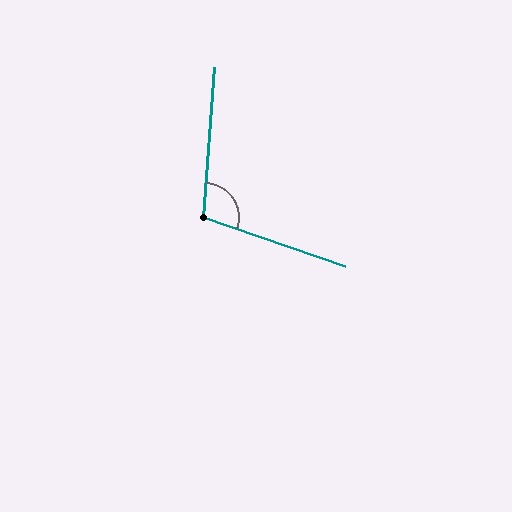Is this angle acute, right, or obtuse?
It is obtuse.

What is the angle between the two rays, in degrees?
Approximately 105 degrees.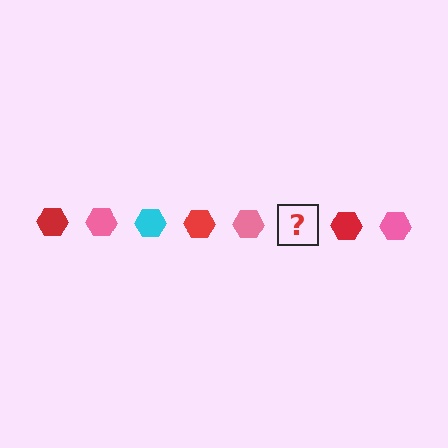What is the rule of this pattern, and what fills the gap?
The rule is that the pattern cycles through red, pink, cyan hexagons. The gap should be filled with a cyan hexagon.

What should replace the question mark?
The question mark should be replaced with a cyan hexagon.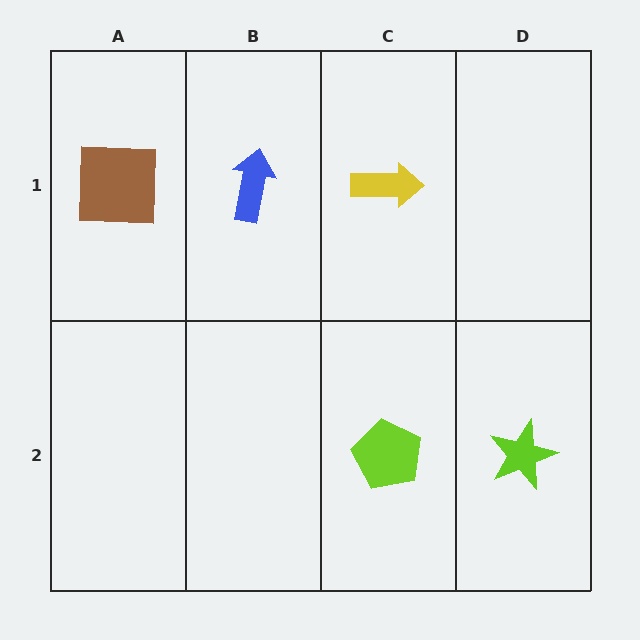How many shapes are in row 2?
2 shapes.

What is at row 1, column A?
A brown square.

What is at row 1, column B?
A blue arrow.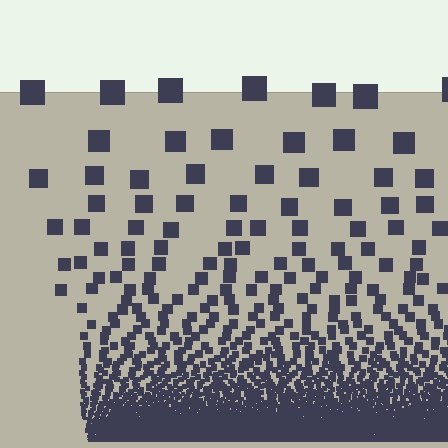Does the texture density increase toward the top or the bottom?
Density increases toward the bottom.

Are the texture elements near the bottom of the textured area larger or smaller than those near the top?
Smaller. The gradient is inverted — elements near the bottom are smaller and denser.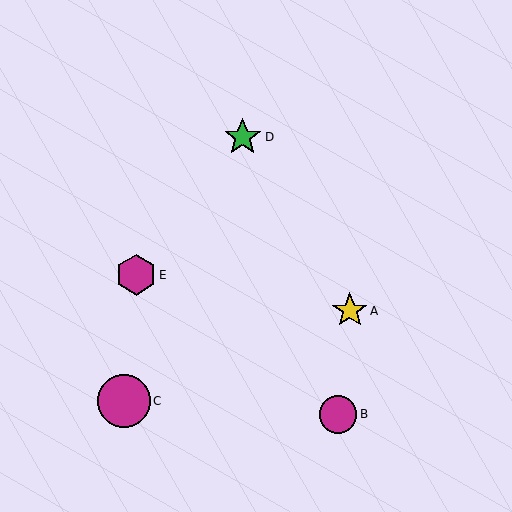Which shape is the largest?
The magenta circle (labeled C) is the largest.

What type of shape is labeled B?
Shape B is a magenta circle.